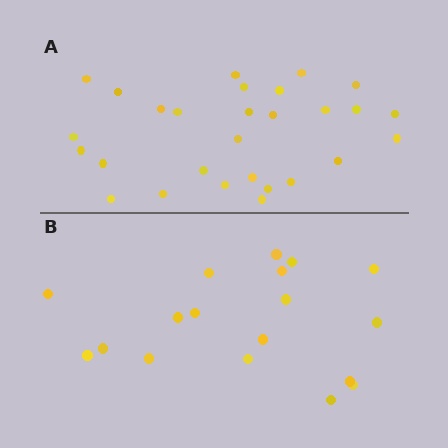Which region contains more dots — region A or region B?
Region A (the top region) has more dots.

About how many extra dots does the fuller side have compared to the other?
Region A has roughly 10 or so more dots than region B.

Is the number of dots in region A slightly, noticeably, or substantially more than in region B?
Region A has substantially more. The ratio is roughly 1.6 to 1.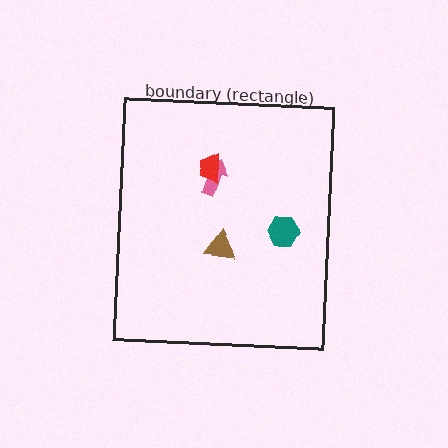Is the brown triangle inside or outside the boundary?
Inside.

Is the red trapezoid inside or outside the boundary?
Inside.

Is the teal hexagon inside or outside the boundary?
Inside.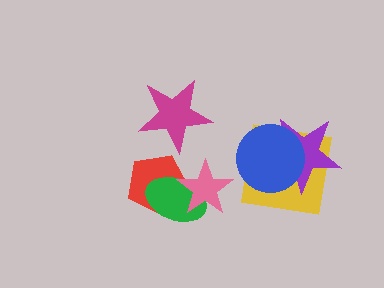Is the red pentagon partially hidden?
Yes, it is partially covered by another shape.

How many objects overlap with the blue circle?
2 objects overlap with the blue circle.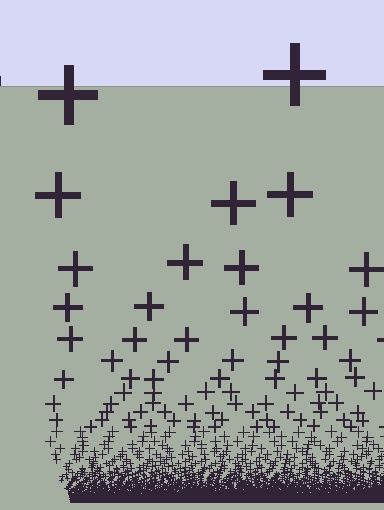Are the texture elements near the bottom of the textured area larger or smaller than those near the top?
Smaller. The gradient is inverted — elements near the bottom are smaller and denser.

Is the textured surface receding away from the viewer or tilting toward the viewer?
The surface appears to tilt toward the viewer. Texture elements get larger and sparser toward the top.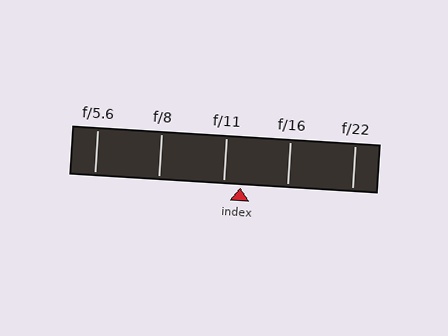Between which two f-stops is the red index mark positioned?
The index mark is between f/11 and f/16.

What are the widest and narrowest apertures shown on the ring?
The widest aperture shown is f/5.6 and the narrowest is f/22.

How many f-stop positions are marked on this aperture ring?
There are 5 f-stop positions marked.